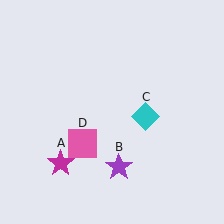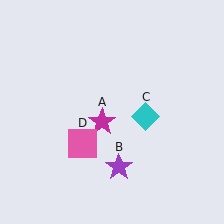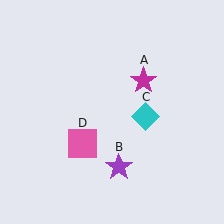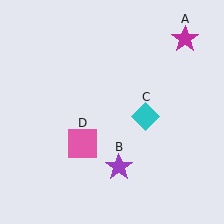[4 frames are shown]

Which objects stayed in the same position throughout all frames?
Purple star (object B) and cyan diamond (object C) and pink square (object D) remained stationary.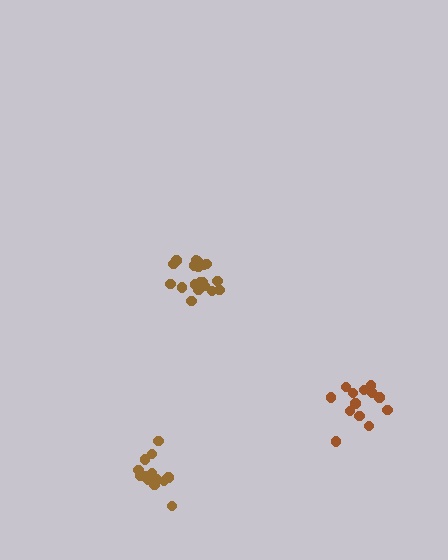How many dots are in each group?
Group 1: 13 dots, Group 2: 19 dots, Group 3: 14 dots (46 total).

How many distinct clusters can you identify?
There are 3 distinct clusters.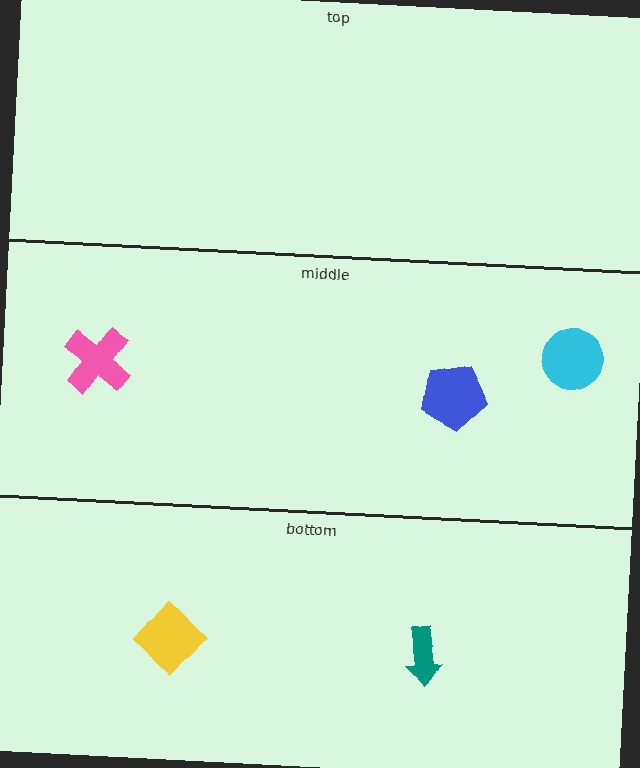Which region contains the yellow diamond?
The bottom region.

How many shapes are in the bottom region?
2.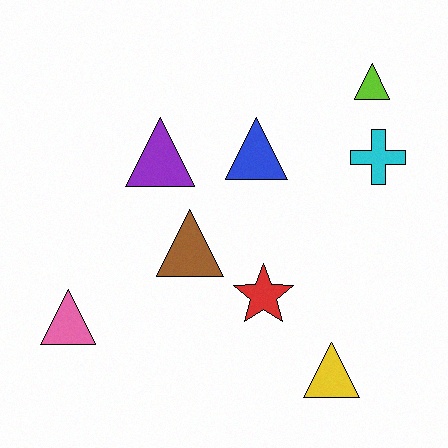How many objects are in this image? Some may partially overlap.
There are 8 objects.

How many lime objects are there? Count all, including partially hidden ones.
There is 1 lime object.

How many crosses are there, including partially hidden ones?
There is 1 cross.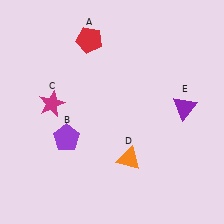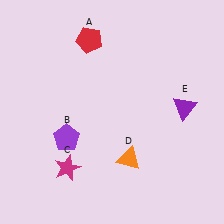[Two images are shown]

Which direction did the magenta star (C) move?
The magenta star (C) moved down.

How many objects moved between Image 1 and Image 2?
1 object moved between the two images.